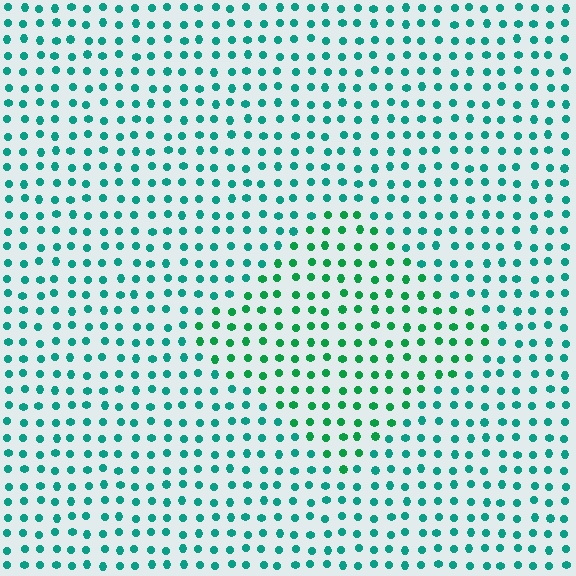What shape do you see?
I see a diamond.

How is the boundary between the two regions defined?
The boundary is defined purely by a slight shift in hue (about 27 degrees). Spacing, size, and orientation are identical on both sides.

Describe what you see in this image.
The image is filled with small teal elements in a uniform arrangement. A diamond-shaped region is visible where the elements are tinted to a slightly different hue, forming a subtle color boundary.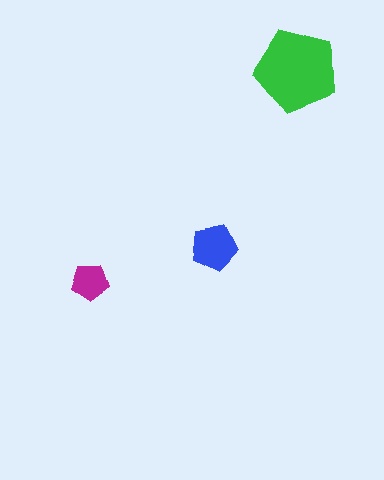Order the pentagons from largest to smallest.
the green one, the blue one, the magenta one.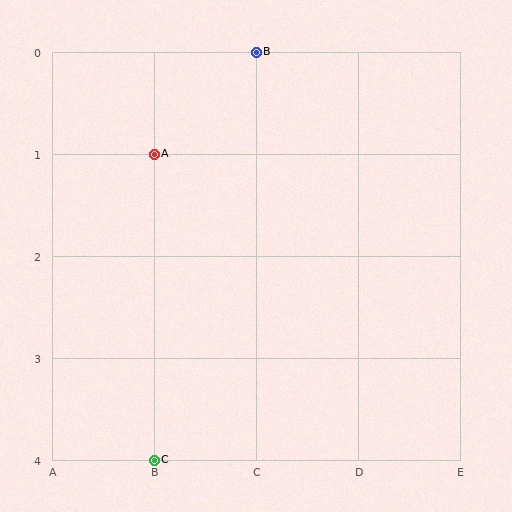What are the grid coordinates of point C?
Point C is at grid coordinates (B, 4).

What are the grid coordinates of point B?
Point B is at grid coordinates (C, 0).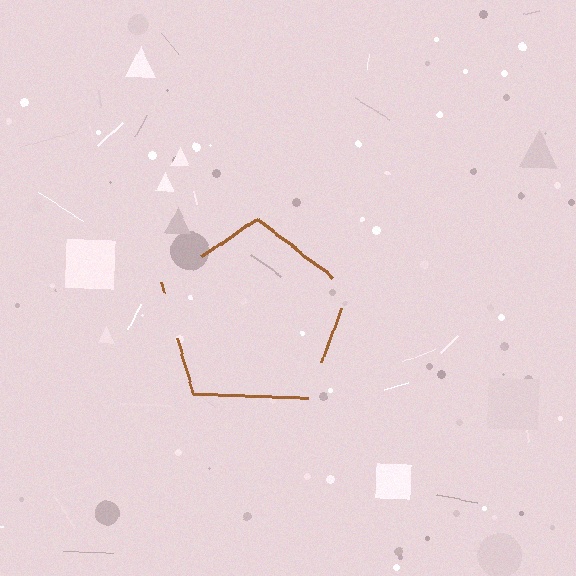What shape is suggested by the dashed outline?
The dashed outline suggests a pentagon.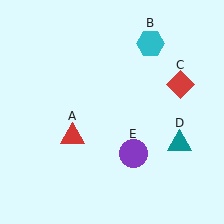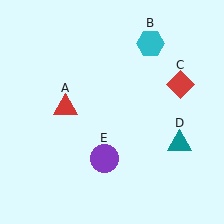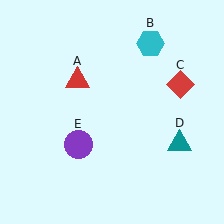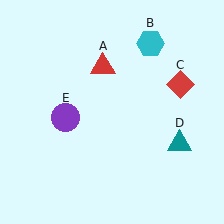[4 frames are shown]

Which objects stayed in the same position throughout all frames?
Cyan hexagon (object B) and red diamond (object C) and teal triangle (object D) remained stationary.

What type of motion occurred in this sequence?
The red triangle (object A), purple circle (object E) rotated clockwise around the center of the scene.